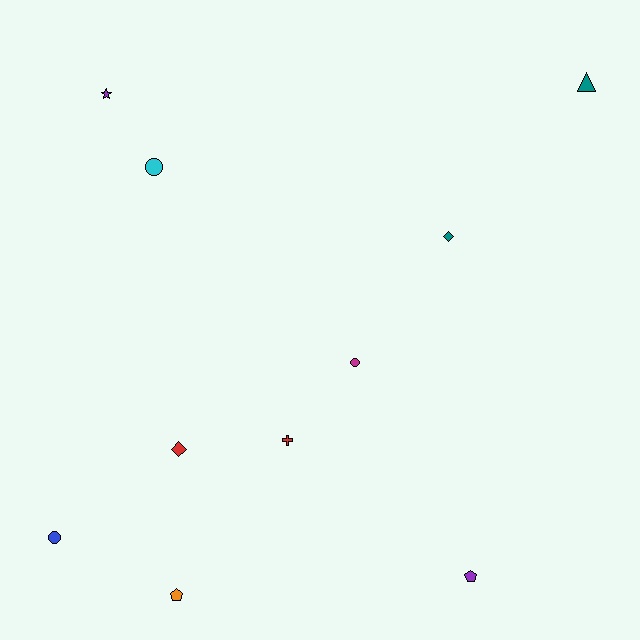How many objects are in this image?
There are 10 objects.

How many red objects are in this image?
There are 2 red objects.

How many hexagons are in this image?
There are no hexagons.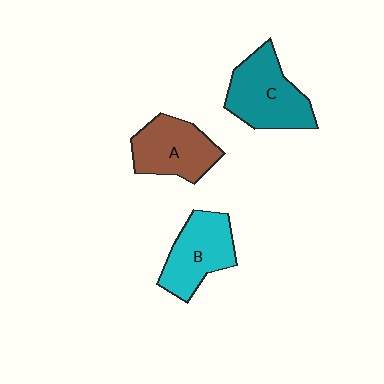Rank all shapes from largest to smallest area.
From largest to smallest: C (teal), B (cyan), A (brown).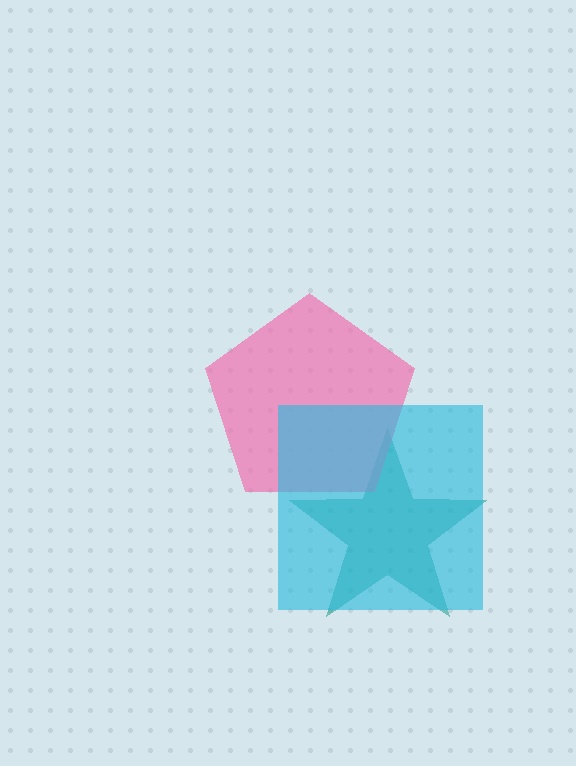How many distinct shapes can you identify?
There are 3 distinct shapes: a teal star, a pink pentagon, a cyan square.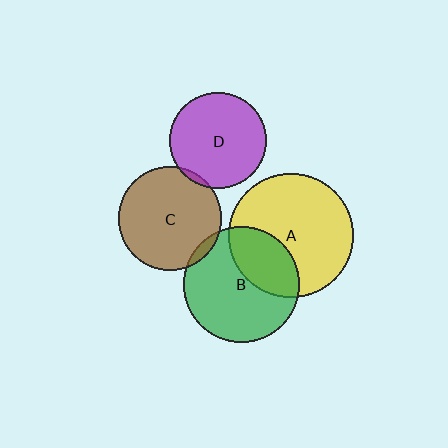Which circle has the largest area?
Circle A (yellow).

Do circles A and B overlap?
Yes.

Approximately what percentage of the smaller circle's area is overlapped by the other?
Approximately 35%.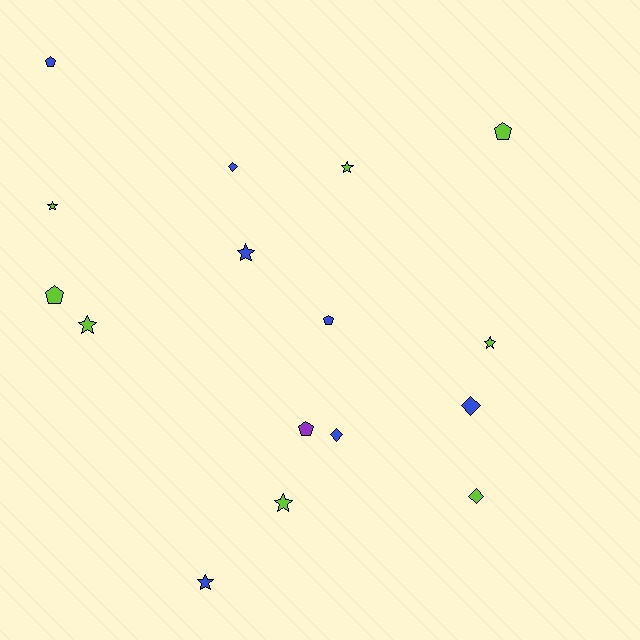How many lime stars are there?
There are 5 lime stars.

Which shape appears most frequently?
Star, with 7 objects.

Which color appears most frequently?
Lime, with 8 objects.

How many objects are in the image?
There are 16 objects.